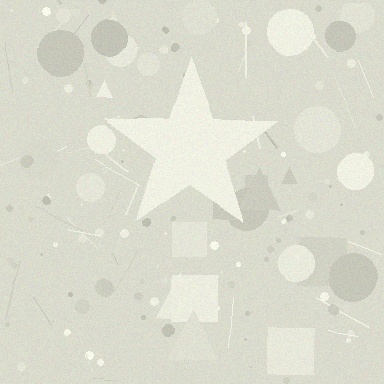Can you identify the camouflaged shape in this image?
The camouflaged shape is a star.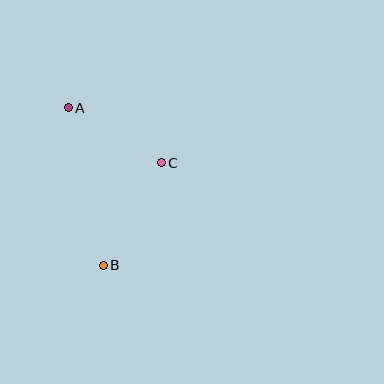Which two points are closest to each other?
Points A and C are closest to each other.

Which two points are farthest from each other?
Points A and B are farthest from each other.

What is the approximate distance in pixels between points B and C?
The distance between B and C is approximately 118 pixels.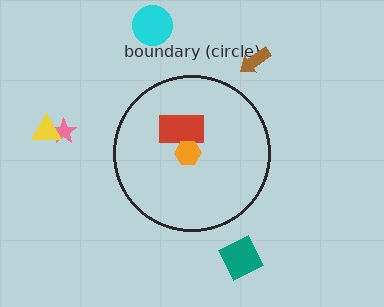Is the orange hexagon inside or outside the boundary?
Inside.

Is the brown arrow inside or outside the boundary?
Outside.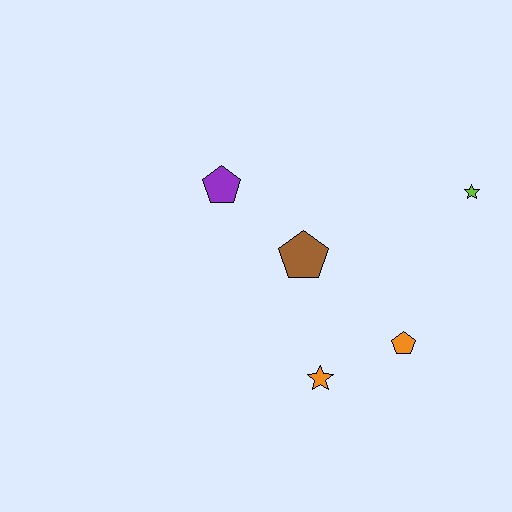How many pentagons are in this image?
There are 3 pentagons.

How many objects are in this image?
There are 5 objects.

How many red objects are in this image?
There are no red objects.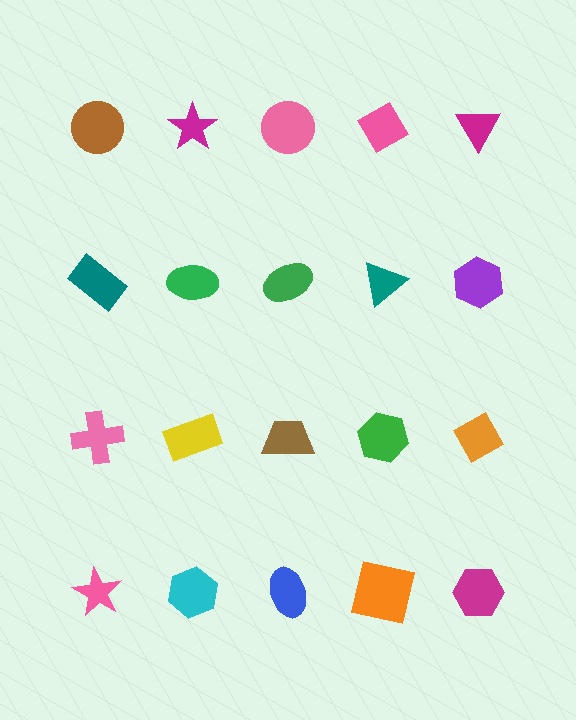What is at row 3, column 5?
An orange diamond.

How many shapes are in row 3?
5 shapes.